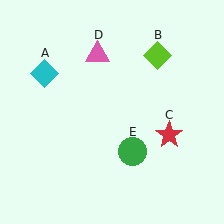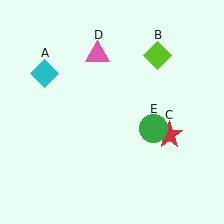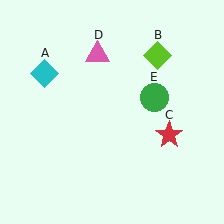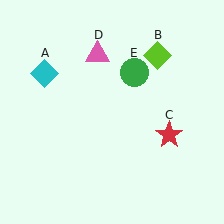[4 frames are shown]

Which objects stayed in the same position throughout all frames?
Cyan diamond (object A) and lime diamond (object B) and red star (object C) and pink triangle (object D) remained stationary.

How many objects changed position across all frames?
1 object changed position: green circle (object E).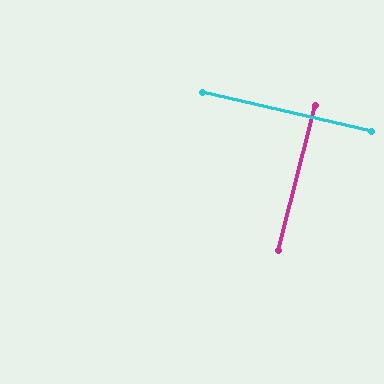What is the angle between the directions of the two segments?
Approximately 89 degrees.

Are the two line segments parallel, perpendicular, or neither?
Perpendicular — they meet at approximately 89°.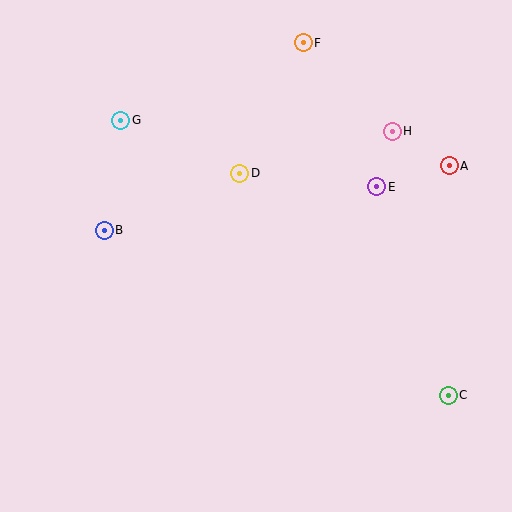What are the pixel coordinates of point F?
Point F is at (303, 43).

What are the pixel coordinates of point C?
Point C is at (448, 395).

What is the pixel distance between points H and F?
The distance between H and F is 126 pixels.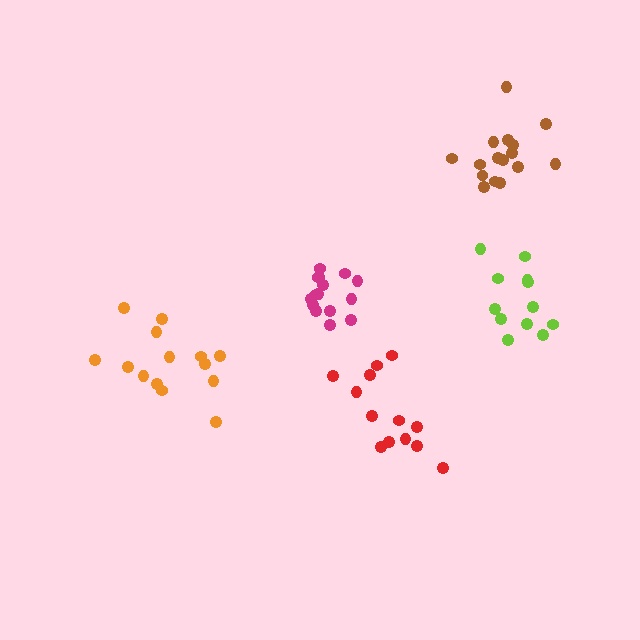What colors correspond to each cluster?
The clusters are colored: red, lime, orange, magenta, brown.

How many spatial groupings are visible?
There are 5 spatial groupings.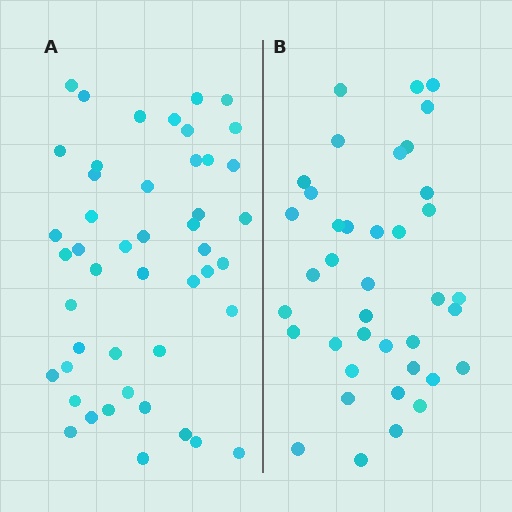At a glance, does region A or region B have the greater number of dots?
Region A (the left region) has more dots.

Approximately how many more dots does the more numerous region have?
Region A has roughly 8 or so more dots than region B.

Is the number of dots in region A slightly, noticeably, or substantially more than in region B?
Region A has only slightly more — the two regions are fairly close. The ratio is roughly 1.2 to 1.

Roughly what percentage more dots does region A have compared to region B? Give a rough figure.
About 20% more.